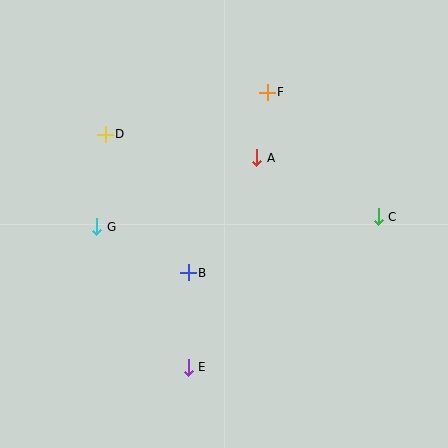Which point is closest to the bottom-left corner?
Point E is closest to the bottom-left corner.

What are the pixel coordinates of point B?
Point B is at (188, 273).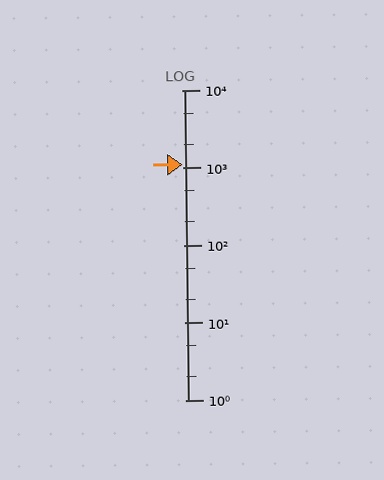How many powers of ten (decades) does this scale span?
The scale spans 4 decades, from 1 to 10000.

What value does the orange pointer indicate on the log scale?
The pointer indicates approximately 1100.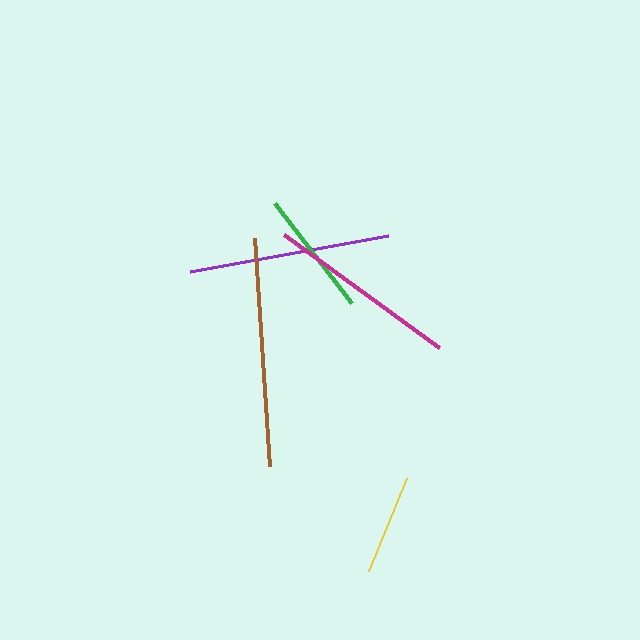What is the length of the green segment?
The green segment is approximately 127 pixels long.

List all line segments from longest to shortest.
From longest to shortest: brown, purple, magenta, green, yellow.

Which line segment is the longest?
The brown line is the longest at approximately 228 pixels.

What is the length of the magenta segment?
The magenta segment is approximately 192 pixels long.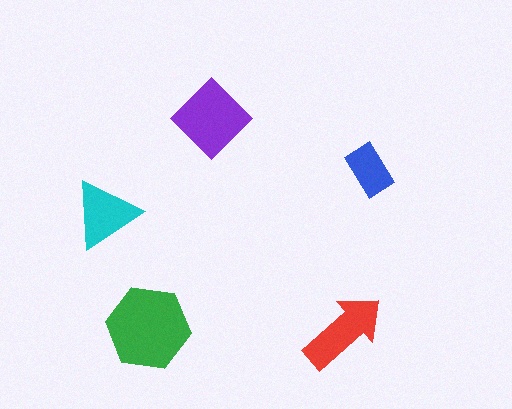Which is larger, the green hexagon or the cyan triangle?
The green hexagon.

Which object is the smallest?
The blue rectangle.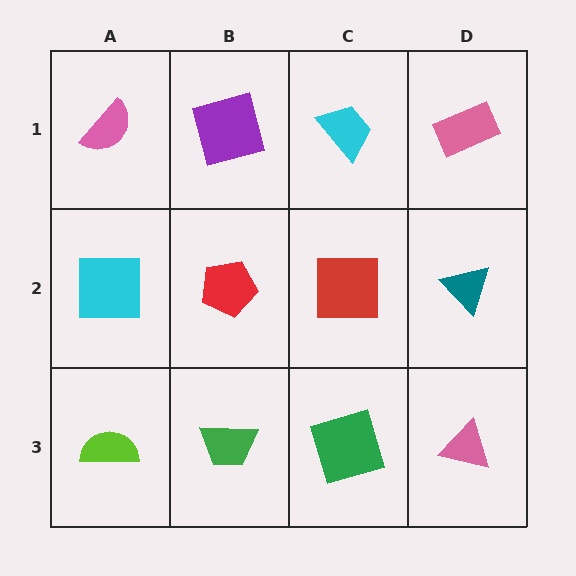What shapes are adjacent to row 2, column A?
A pink semicircle (row 1, column A), a lime semicircle (row 3, column A), a red pentagon (row 2, column B).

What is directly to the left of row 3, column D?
A green square.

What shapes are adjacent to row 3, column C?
A red square (row 2, column C), a green trapezoid (row 3, column B), a pink triangle (row 3, column D).